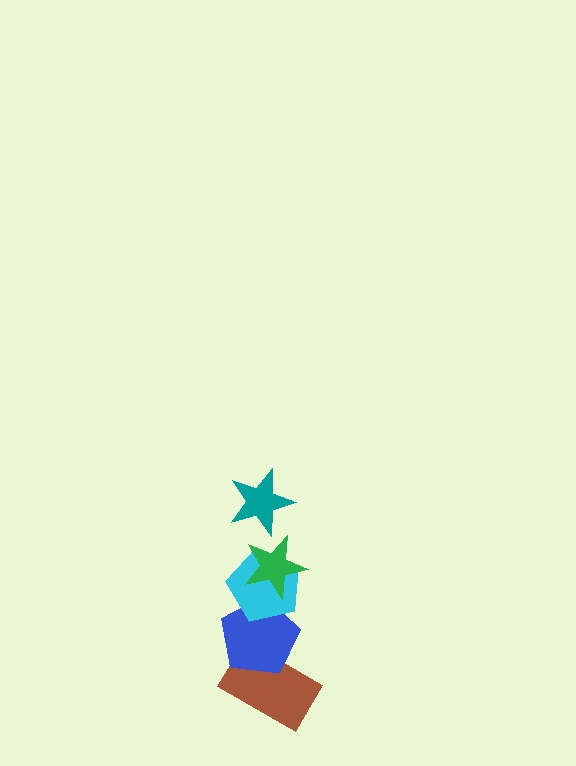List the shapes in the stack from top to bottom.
From top to bottom: the teal star, the green star, the cyan pentagon, the blue pentagon, the brown rectangle.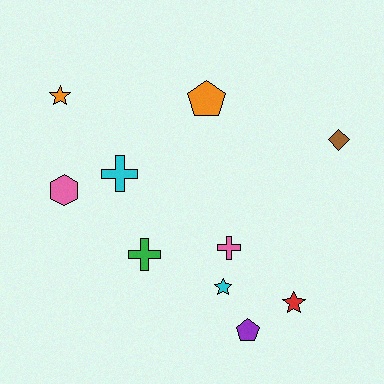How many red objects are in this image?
There is 1 red object.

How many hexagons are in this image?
There is 1 hexagon.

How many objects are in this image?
There are 10 objects.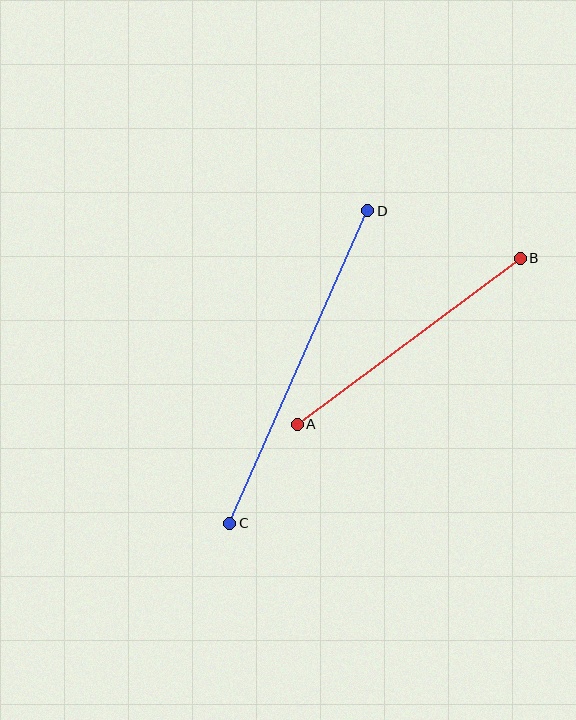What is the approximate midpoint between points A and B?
The midpoint is at approximately (409, 341) pixels.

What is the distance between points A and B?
The distance is approximately 278 pixels.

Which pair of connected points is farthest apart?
Points C and D are farthest apart.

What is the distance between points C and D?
The distance is approximately 342 pixels.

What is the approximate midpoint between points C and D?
The midpoint is at approximately (299, 367) pixels.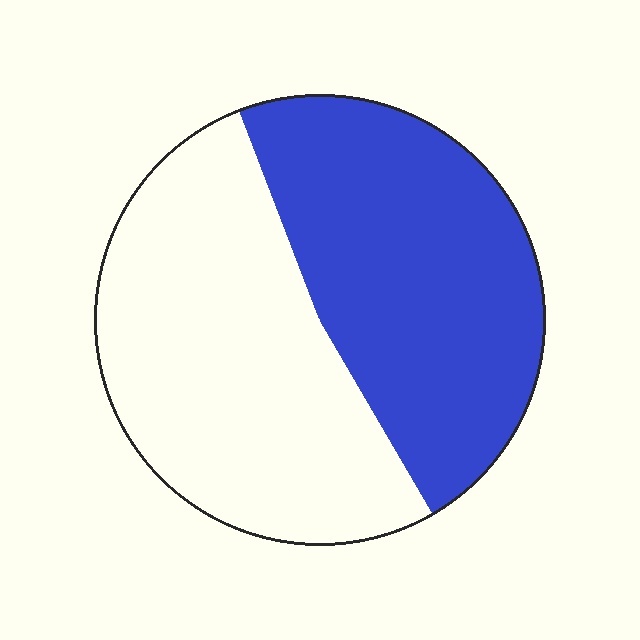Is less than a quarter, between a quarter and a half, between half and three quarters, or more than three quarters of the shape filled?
Between a quarter and a half.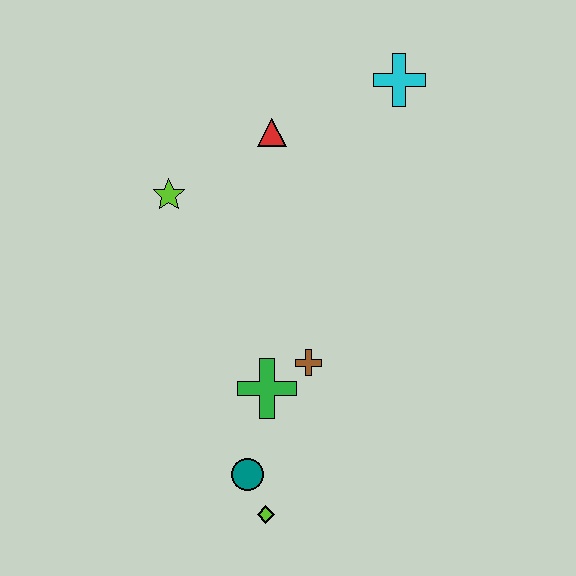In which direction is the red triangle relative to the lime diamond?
The red triangle is above the lime diamond.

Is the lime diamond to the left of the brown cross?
Yes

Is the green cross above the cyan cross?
No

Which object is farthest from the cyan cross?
The lime diamond is farthest from the cyan cross.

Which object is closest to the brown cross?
The green cross is closest to the brown cross.